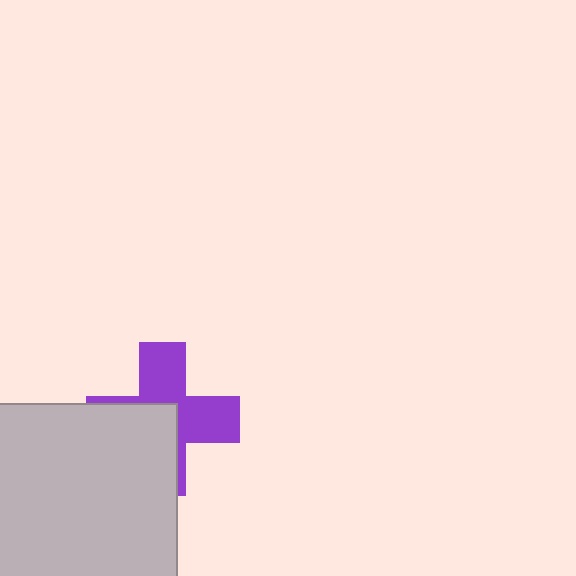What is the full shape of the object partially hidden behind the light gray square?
The partially hidden object is a purple cross.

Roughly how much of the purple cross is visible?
About half of it is visible (roughly 54%).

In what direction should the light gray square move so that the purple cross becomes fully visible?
The light gray square should move toward the lower-left. That is the shortest direction to clear the overlap and leave the purple cross fully visible.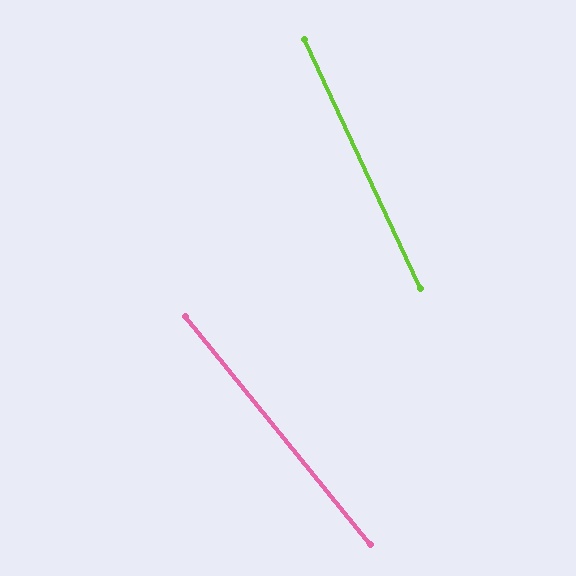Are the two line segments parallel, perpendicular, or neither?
Neither parallel nor perpendicular — they differ by about 14°.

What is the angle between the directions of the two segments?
Approximately 14 degrees.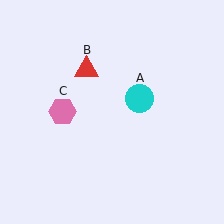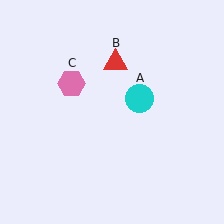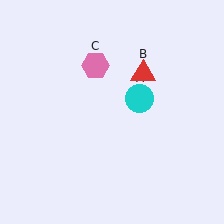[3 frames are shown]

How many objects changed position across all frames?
2 objects changed position: red triangle (object B), pink hexagon (object C).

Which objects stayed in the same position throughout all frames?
Cyan circle (object A) remained stationary.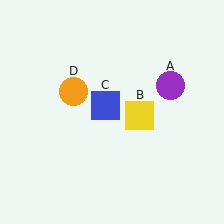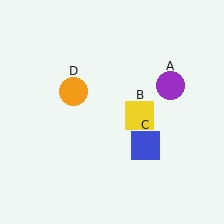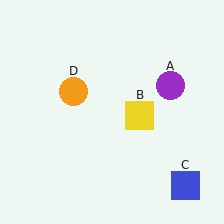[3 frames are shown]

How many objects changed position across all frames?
1 object changed position: blue square (object C).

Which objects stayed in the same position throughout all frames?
Purple circle (object A) and yellow square (object B) and orange circle (object D) remained stationary.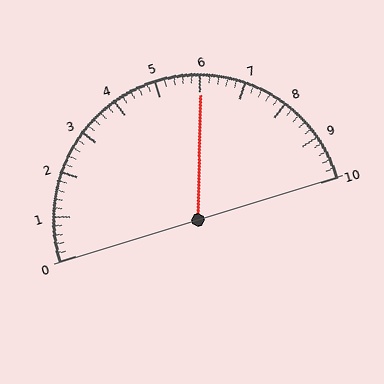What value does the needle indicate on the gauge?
The needle indicates approximately 6.0.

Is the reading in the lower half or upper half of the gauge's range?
The reading is in the upper half of the range (0 to 10).